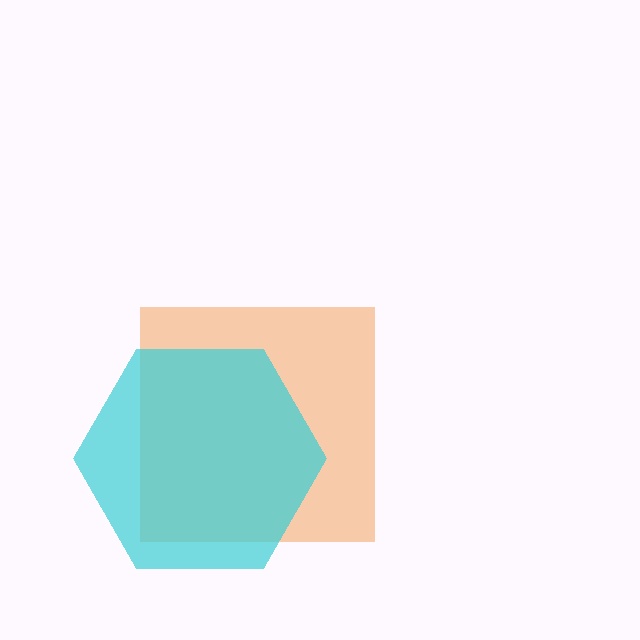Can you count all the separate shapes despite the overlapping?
Yes, there are 2 separate shapes.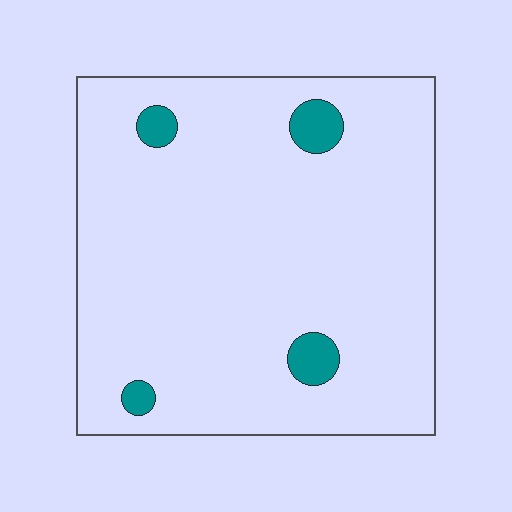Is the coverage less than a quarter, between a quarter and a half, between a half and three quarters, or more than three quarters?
Less than a quarter.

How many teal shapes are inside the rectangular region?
4.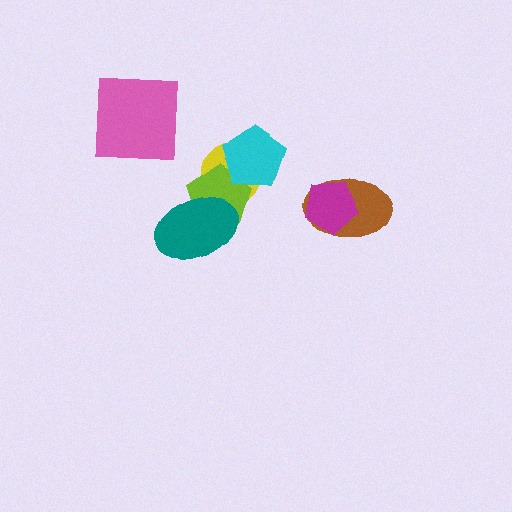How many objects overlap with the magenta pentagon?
1 object overlaps with the magenta pentagon.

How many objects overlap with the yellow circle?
3 objects overlap with the yellow circle.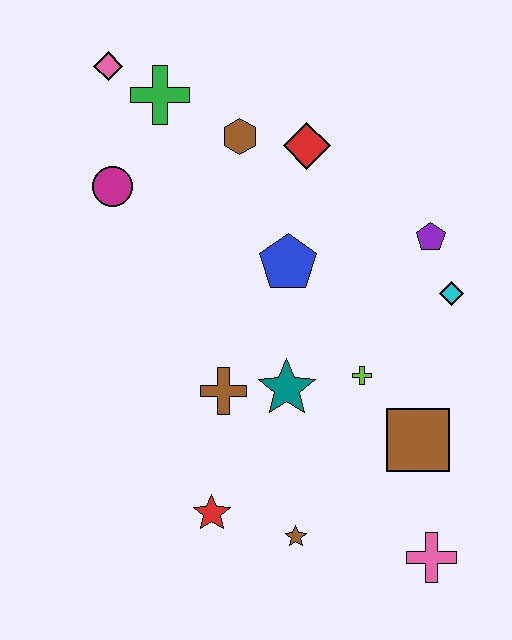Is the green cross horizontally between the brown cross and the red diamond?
No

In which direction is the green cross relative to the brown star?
The green cross is above the brown star.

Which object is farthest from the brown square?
The pink diamond is farthest from the brown square.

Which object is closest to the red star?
The brown star is closest to the red star.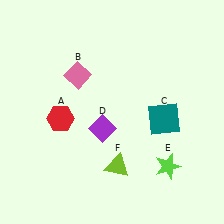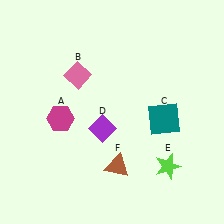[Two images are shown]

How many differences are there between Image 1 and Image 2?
There are 2 differences between the two images.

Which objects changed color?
A changed from red to magenta. F changed from lime to brown.